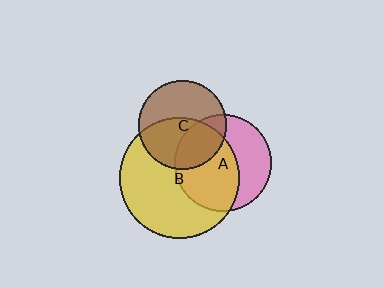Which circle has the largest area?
Circle B (yellow).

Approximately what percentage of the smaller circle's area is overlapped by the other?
Approximately 30%.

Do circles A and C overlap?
Yes.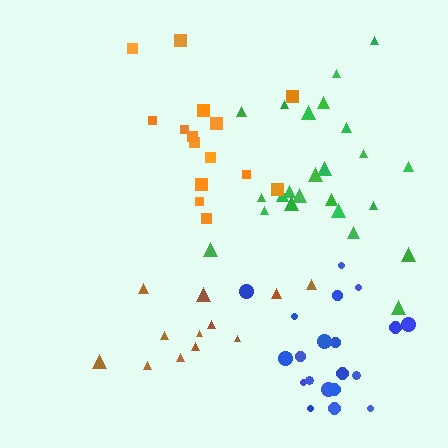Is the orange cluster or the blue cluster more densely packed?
Orange.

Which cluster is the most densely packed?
Orange.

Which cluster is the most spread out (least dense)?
Brown.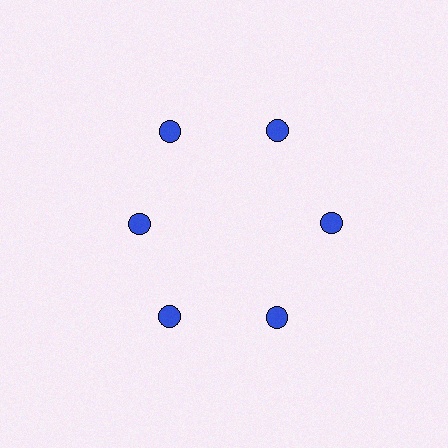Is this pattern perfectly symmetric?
No. The 6 blue circles are arranged in a ring, but one element near the 9 o'clock position is pulled inward toward the center, breaking the 6-fold rotational symmetry.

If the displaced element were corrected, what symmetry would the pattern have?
It would have 6-fold rotational symmetry — the pattern would map onto itself every 60 degrees.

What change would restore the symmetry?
The symmetry would be restored by moving it outward, back onto the ring so that all 6 circles sit at equal angles and equal distance from the center.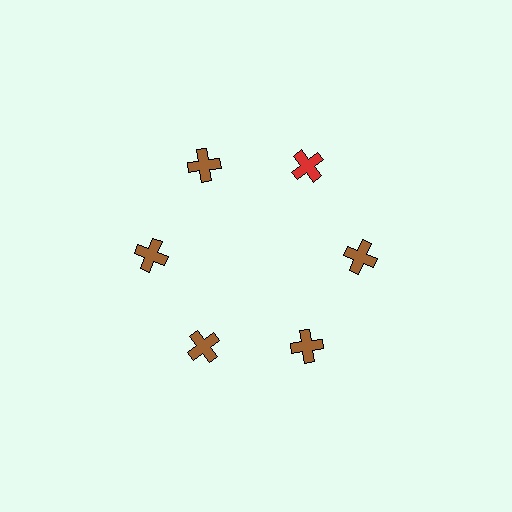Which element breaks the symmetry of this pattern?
The red cross at roughly the 1 o'clock position breaks the symmetry. All other shapes are brown crosses.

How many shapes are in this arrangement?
There are 6 shapes arranged in a ring pattern.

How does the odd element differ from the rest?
It has a different color: red instead of brown.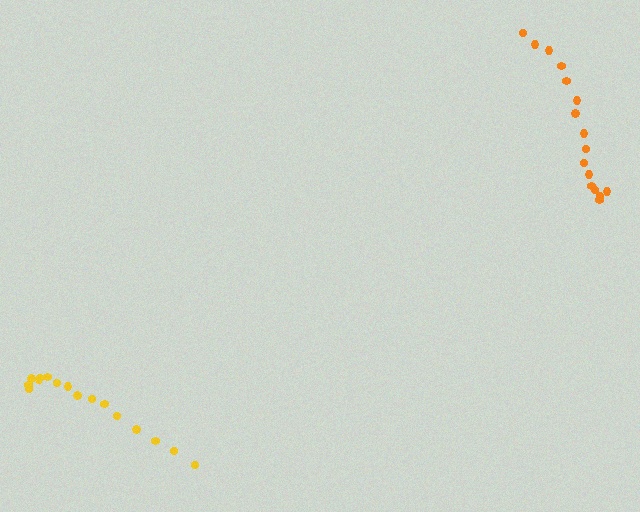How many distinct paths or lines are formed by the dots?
There are 2 distinct paths.